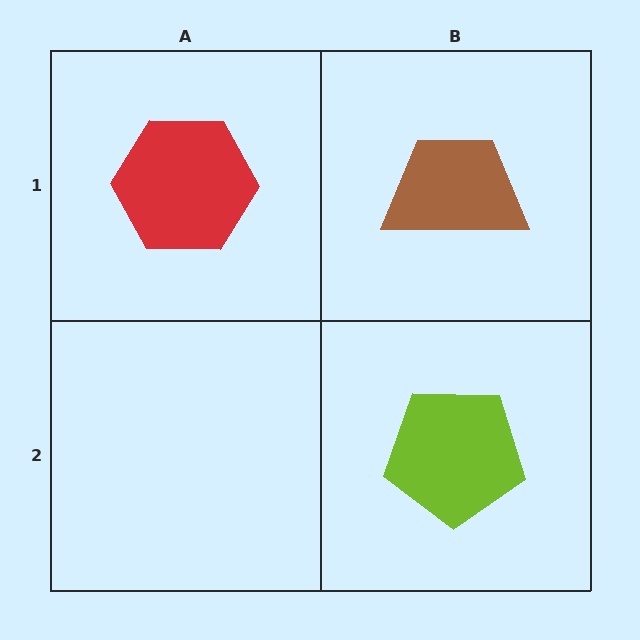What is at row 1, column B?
A brown trapezoid.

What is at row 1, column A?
A red hexagon.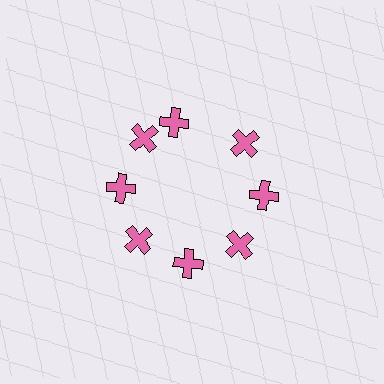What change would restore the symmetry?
The symmetry would be restored by rotating it back into even spacing with its neighbors so that all 8 crosses sit at equal angles and equal distance from the center.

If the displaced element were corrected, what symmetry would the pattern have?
It would have 8-fold rotational symmetry — the pattern would map onto itself every 45 degrees.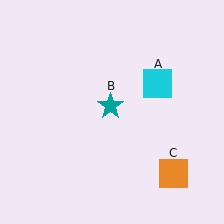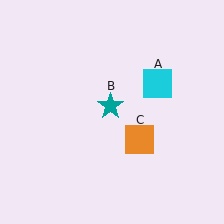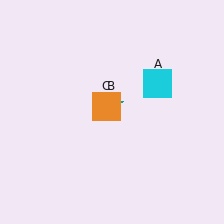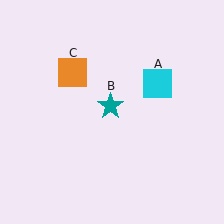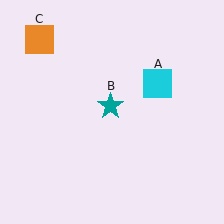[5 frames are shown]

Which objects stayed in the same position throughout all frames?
Cyan square (object A) and teal star (object B) remained stationary.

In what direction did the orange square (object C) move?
The orange square (object C) moved up and to the left.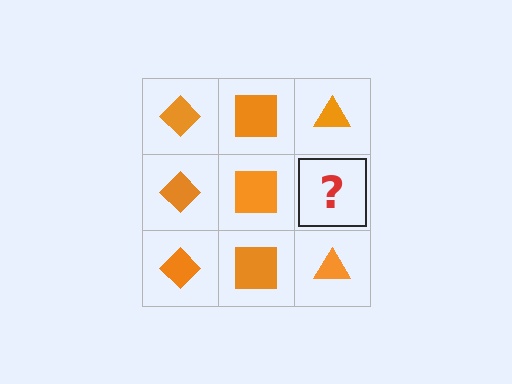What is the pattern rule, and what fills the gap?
The rule is that each column has a consistent shape. The gap should be filled with an orange triangle.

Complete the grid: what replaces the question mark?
The question mark should be replaced with an orange triangle.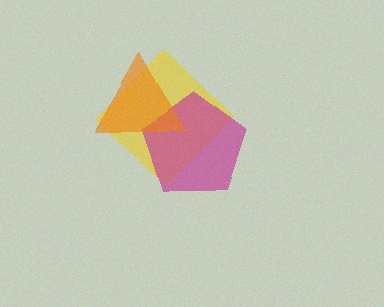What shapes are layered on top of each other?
The layered shapes are: a yellow diamond, a magenta pentagon, an orange triangle.